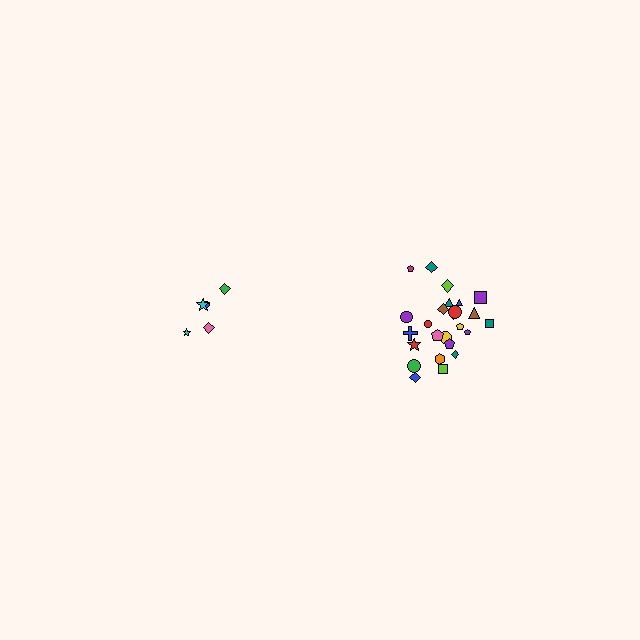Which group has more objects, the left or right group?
The right group.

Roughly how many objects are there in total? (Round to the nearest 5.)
Roughly 30 objects in total.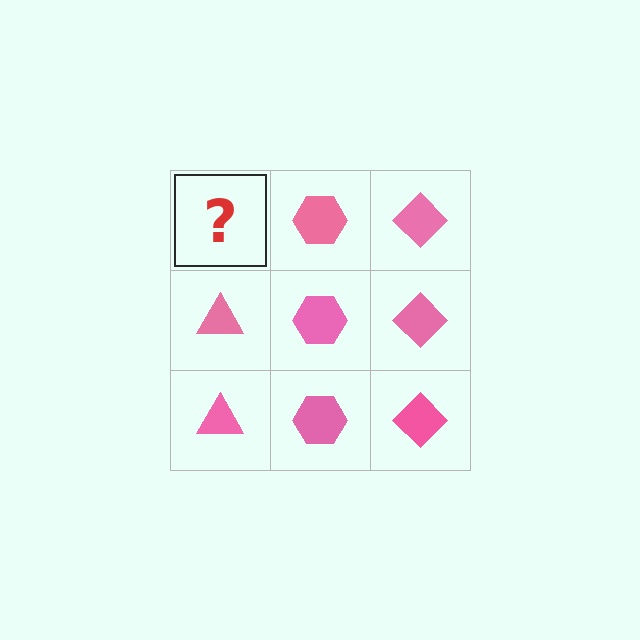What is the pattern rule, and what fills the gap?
The rule is that each column has a consistent shape. The gap should be filled with a pink triangle.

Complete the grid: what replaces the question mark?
The question mark should be replaced with a pink triangle.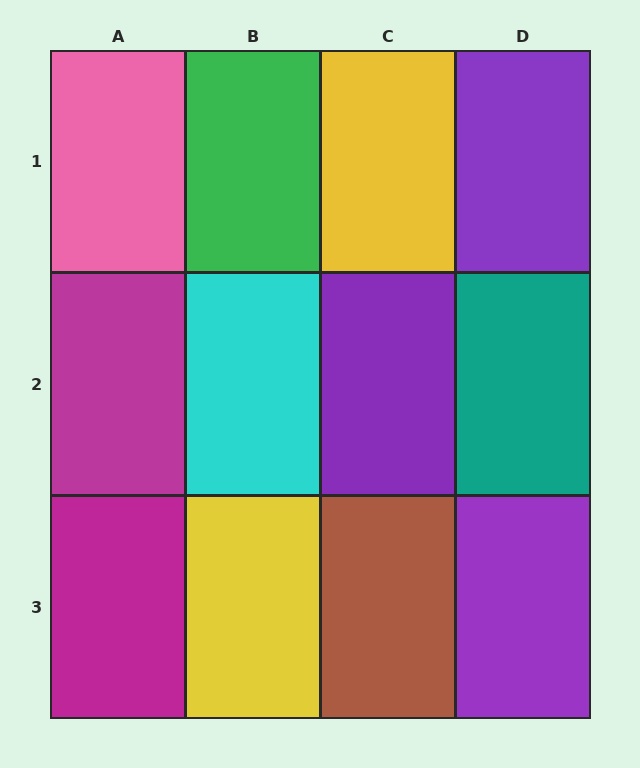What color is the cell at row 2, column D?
Teal.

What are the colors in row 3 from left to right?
Magenta, yellow, brown, purple.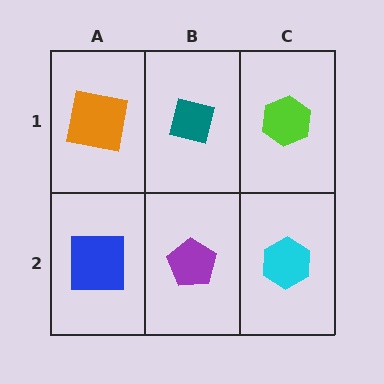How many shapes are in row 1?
3 shapes.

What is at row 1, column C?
A lime hexagon.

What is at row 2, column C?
A cyan hexagon.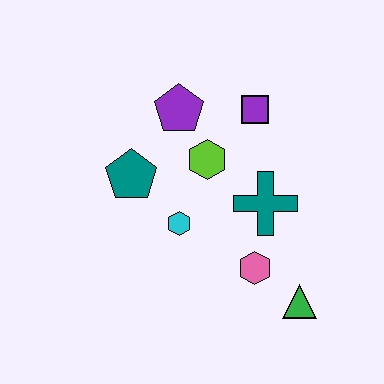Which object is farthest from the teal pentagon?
The green triangle is farthest from the teal pentagon.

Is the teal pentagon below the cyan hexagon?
No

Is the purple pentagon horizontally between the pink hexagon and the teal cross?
No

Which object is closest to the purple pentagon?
The lime hexagon is closest to the purple pentagon.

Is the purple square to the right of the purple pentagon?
Yes